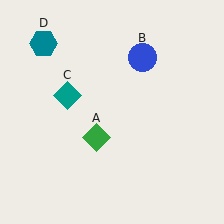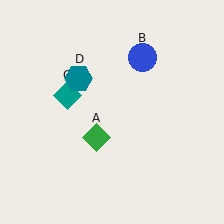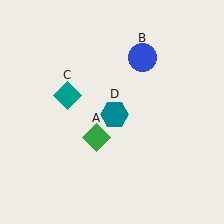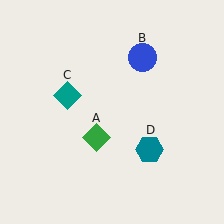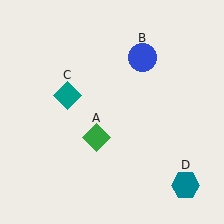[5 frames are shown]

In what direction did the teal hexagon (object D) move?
The teal hexagon (object D) moved down and to the right.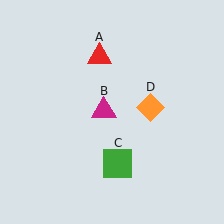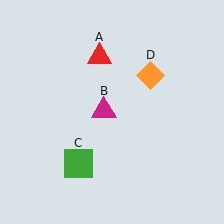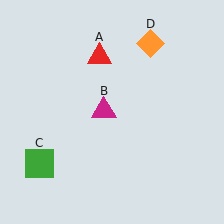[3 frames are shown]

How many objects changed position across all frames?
2 objects changed position: green square (object C), orange diamond (object D).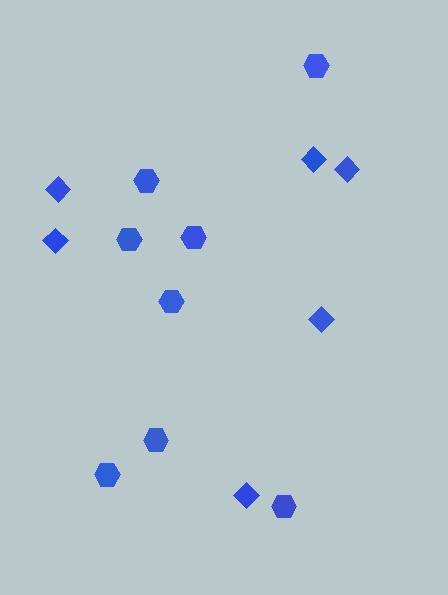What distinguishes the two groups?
There are 2 groups: one group of diamonds (6) and one group of hexagons (8).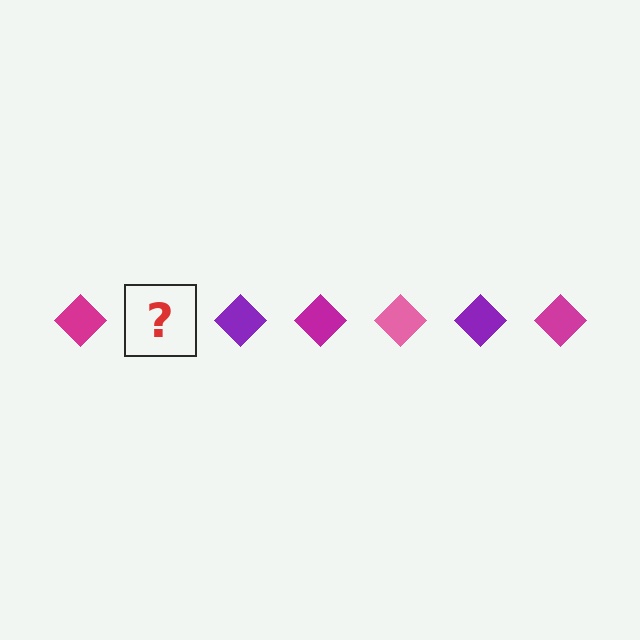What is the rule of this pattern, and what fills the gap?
The rule is that the pattern cycles through magenta, pink, purple diamonds. The gap should be filled with a pink diamond.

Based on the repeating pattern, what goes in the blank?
The blank should be a pink diamond.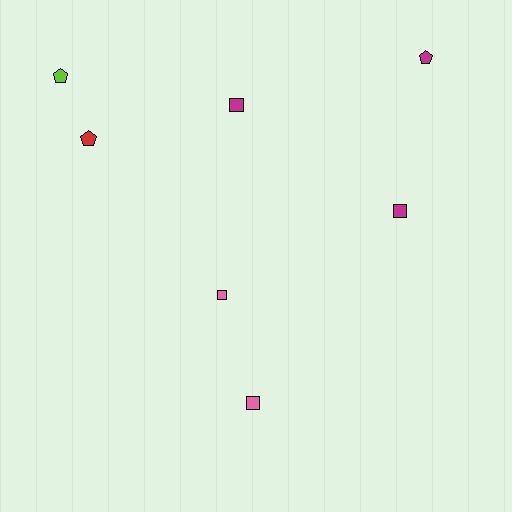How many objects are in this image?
There are 7 objects.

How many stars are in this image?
There are no stars.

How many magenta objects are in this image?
There are 3 magenta objects.